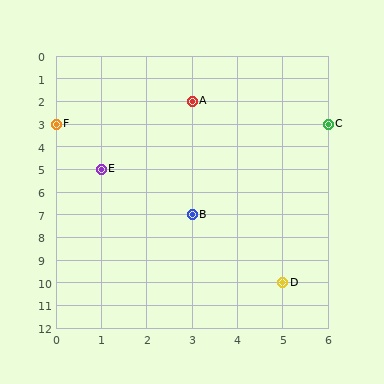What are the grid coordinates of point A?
Point A is at grid coordinates (3, 2).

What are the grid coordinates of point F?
Point F is at grid coordinates (0, 3).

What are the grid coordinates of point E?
Point E is at grid coordinates (1, 5).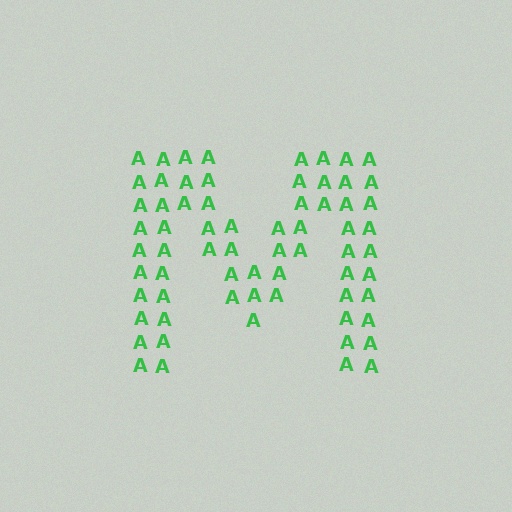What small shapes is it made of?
It is made of small letter A's.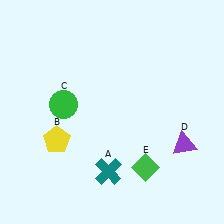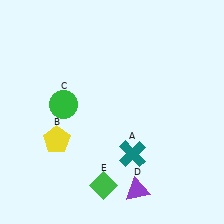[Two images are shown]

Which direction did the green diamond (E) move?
The green diamond (E) moved left.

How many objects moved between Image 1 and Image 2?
3 objects moved between the two images.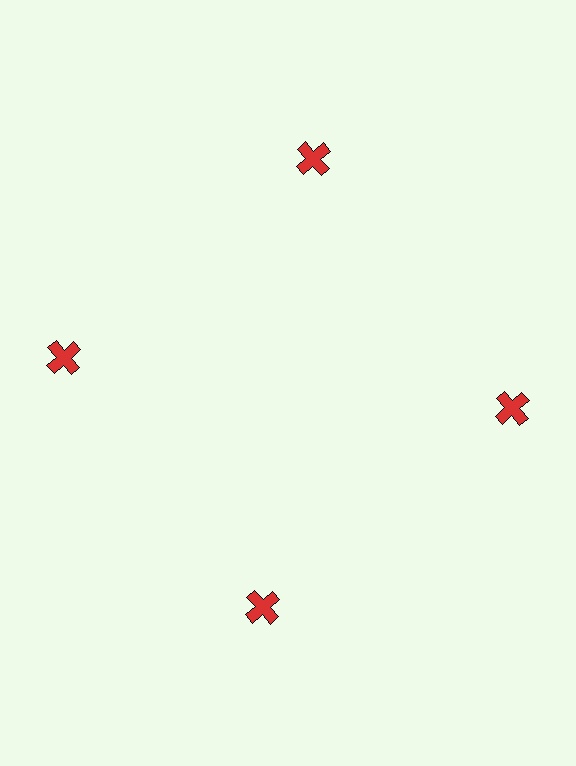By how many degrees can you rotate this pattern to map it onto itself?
The pattern maps onto itself every 90 degrees of rotation.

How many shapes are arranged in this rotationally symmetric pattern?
There are 4 shapes, arranged in 4 groups of 1.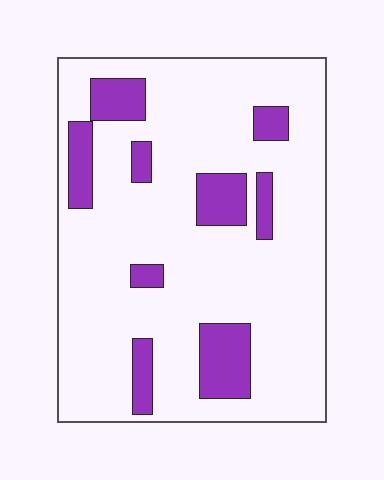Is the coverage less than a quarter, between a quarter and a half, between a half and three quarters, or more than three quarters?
Less than a quarter.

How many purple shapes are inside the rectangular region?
9.